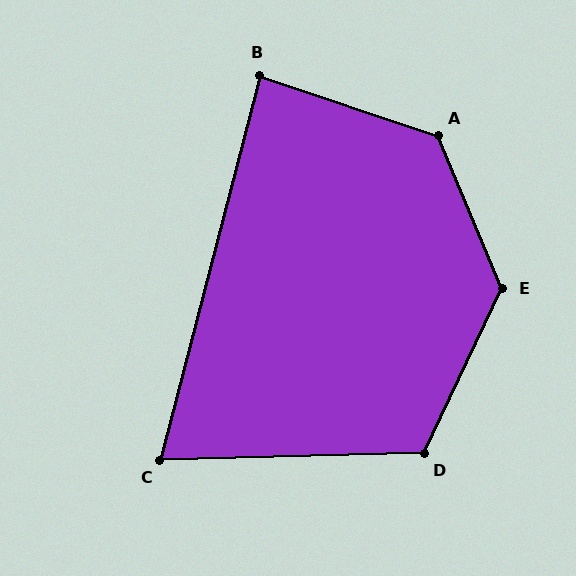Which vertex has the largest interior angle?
E, at approximately 132 degrees.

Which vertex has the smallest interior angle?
C, at approximately 74 degrees.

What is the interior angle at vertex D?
Approximately 117 degrees (obtuse).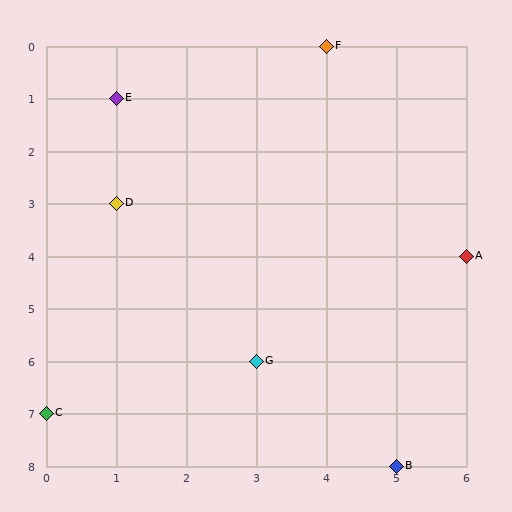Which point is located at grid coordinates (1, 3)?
Point D is at (1, 3).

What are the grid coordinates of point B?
Point B is at grid coordinates (5, 8).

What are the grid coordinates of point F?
Point F is at grid coordinates (4, 0).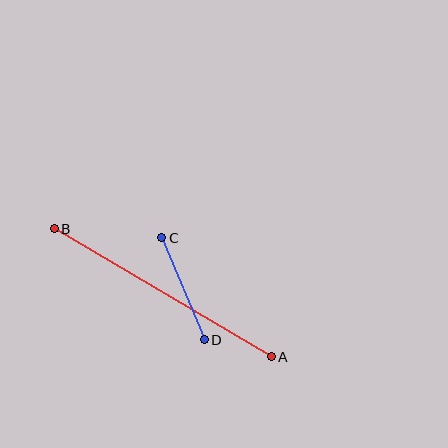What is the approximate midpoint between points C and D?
The midpoint is at approximately (183, 289) pixels.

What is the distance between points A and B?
The distance is approximately 252 pixels.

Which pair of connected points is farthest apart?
Points A and B are farthest apart.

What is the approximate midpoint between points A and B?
The midpoint is at approximately (163, 293) pixels.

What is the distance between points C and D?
The distance is approximately 110 pixels.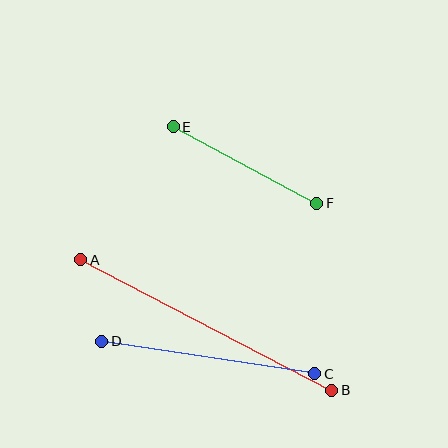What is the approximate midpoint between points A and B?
The midpoint is at approximately (206, 325) pixels.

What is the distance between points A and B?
The distance is approximately 283 pixels.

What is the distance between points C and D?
The distance is approximately 216 pixels.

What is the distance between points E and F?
The distance is approximately 163 pixels.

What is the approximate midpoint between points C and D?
The midpoint is at approximately (208, 358) pixels.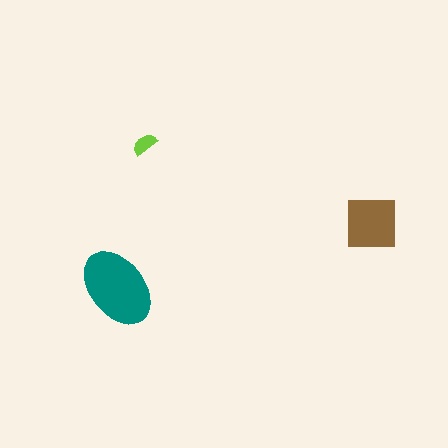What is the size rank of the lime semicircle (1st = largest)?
3rd.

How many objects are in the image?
There are 3 objects in the image.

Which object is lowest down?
The teal ellipse is bottommost.